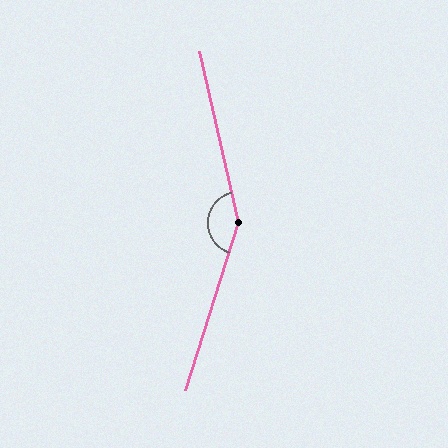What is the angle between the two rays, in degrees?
Approximately 150 degrees.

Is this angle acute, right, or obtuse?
It is obtuse.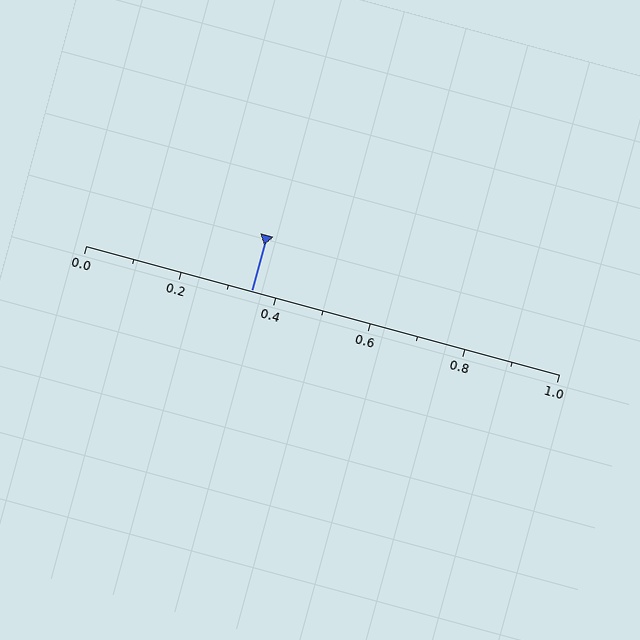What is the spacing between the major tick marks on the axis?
The major ticks are spaced 0.2 apart.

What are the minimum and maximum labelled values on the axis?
The axis runs from 0.0 to 1.0.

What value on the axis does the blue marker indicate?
The marker indicates approximately 0.35.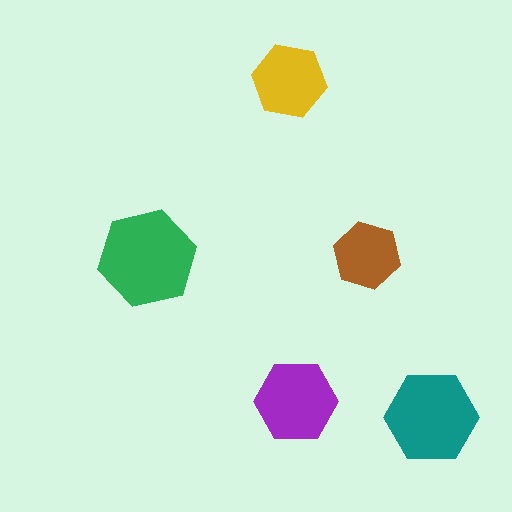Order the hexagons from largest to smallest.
the green one, the teal one, the purple one, the yellow one, the brown one.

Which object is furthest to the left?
The green hexagon is leftmost.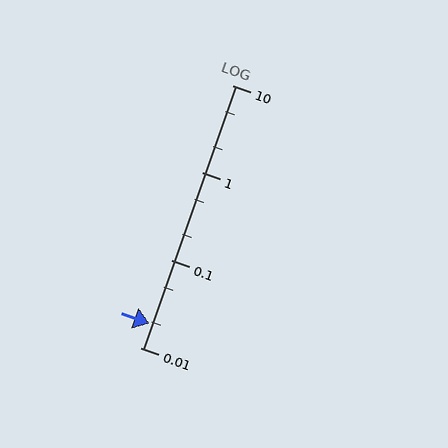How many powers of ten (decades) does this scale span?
The scale spans 3 decades, from 0.01 to 10.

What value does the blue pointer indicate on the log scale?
The pointer indicates approximately 0.019.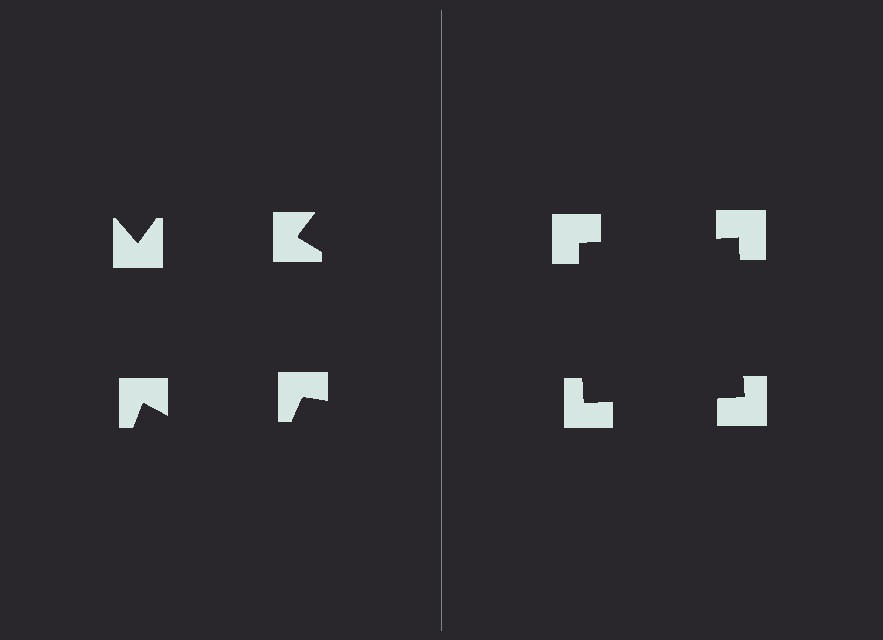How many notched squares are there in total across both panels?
8 — 4 on each side.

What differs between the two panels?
The notched squares are positioned identically on both sides; only the wedge orientations differ. On the right they align to a square; on the left they are misaligned.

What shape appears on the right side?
An illusory square.